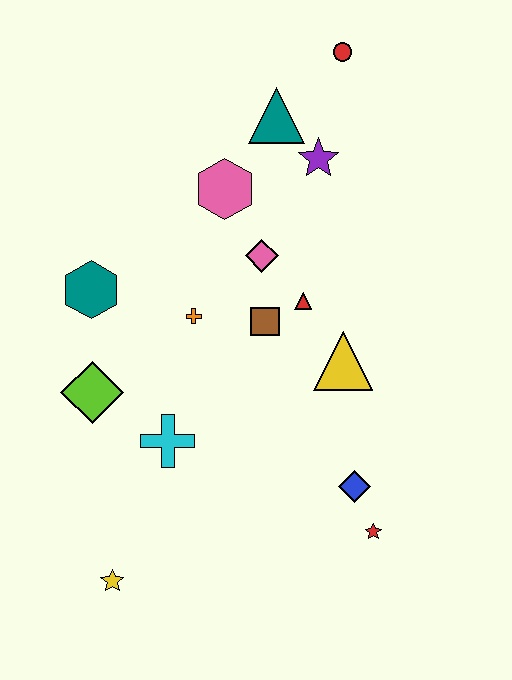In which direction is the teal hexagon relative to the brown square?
The teal hexagon is to the left of the brown square.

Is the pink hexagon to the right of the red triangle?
No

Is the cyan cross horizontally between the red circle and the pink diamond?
No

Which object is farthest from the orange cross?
The red circle is farthest from the orange cross.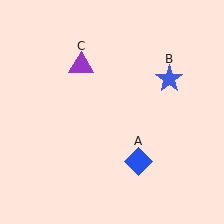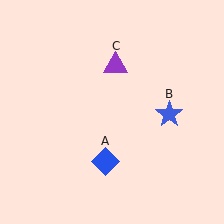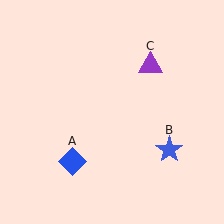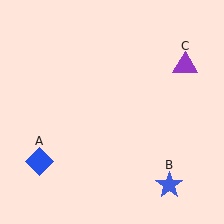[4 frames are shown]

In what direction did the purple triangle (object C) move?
The purple triangle (object C) moved right.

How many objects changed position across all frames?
3 objects changed position: blue diamond (object A), blue star (object B), purple triangle (object C).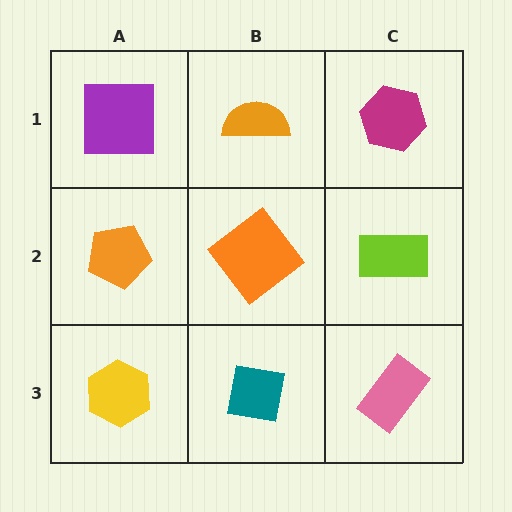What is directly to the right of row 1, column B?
A magenta hexagon.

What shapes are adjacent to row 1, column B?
An orange diamond (row 2, column B), a purple square (row 1, column A), a magenta hexagon (row 1, column C).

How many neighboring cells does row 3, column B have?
3.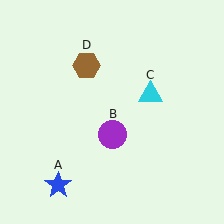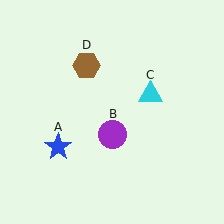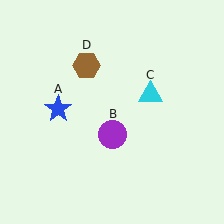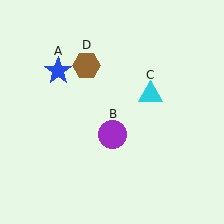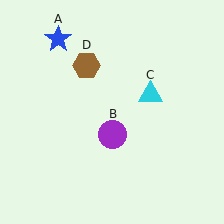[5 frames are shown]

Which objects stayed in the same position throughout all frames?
Purple circle (object B) and cyan triangle (object C) and brown hexagon (object D) remained stationary.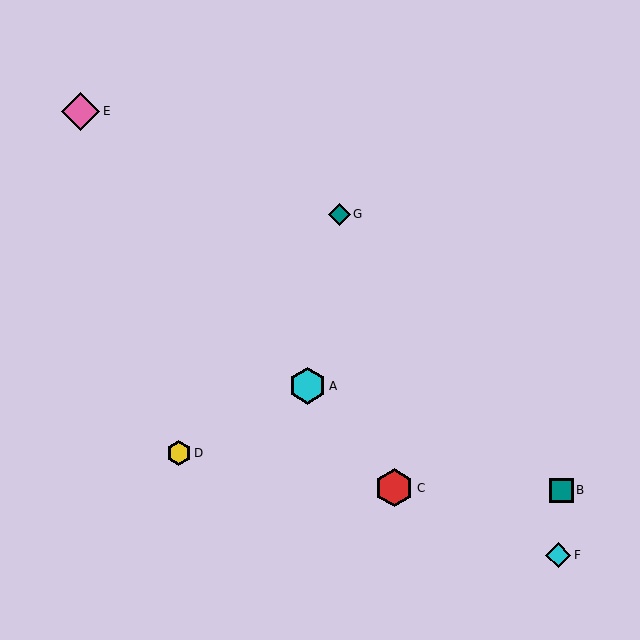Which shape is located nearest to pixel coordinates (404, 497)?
The red hexagon (labeled C) at (394, 488) is nearest to that location.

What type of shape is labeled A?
Shape A is a cyan hexagon.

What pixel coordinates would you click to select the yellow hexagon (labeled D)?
Click at (179, 453) to select the yellow hexagon D.